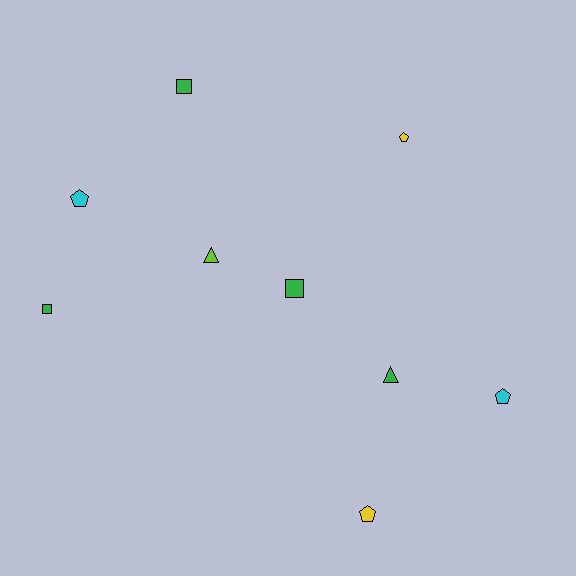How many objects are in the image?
There are 9 objects.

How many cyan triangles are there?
There are no cyan triangles.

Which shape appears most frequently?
Pentagon, with 4 objects.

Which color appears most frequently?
Green, with 4 objects.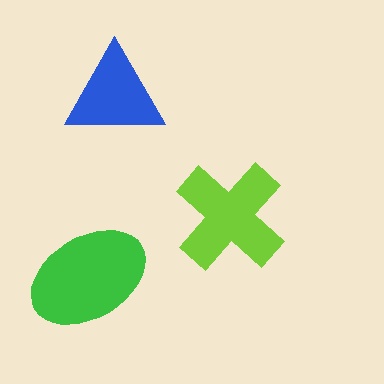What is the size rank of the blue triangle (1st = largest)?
3rd.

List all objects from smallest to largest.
The blue triangle, the lime cross, the green ellipse.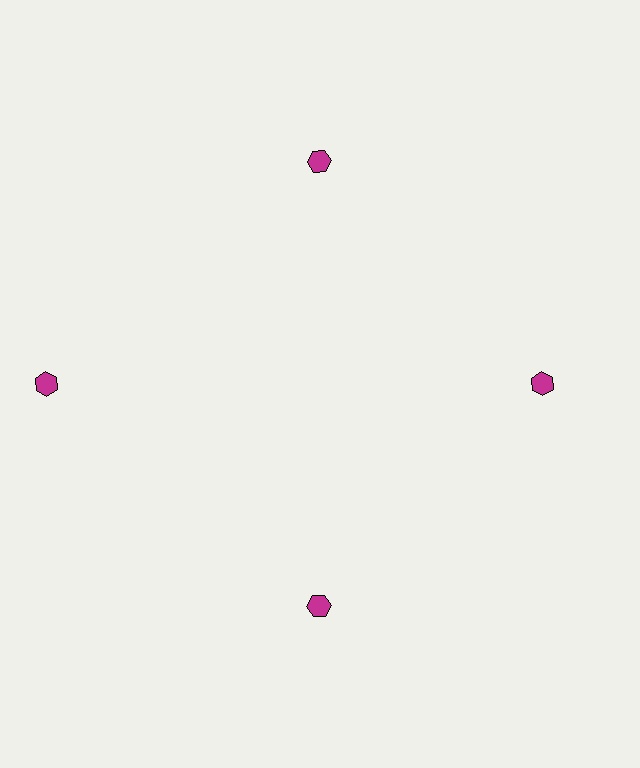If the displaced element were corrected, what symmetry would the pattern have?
It would have 4-fold rotational symmetry — the pattern would map onto itself every 90 degrees.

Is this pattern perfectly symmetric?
No. The 4 magenta hexagons are arranged in a ring, but one element near the 9 o'clock position is pushed outward from the center, breaking the 4-fold rotational symmetry.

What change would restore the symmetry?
The symmetry would be restored by moving it inward, back onto the ring so that all 4 hexagons sit at equal angles and equal distance from the center.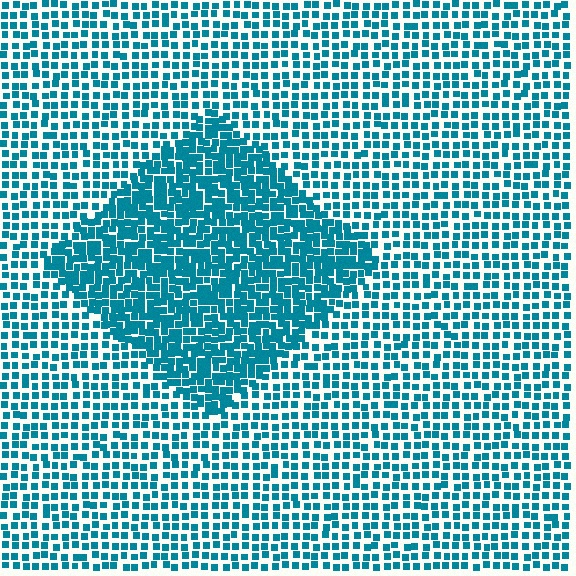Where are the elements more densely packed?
The elements are more densely packed inside the diamond boundary.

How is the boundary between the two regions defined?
The boundary is defined by a change in element density (approximately 1.9x ratio). All elements are the same color, size, and shape.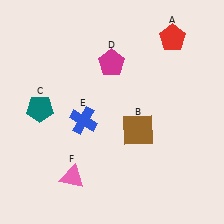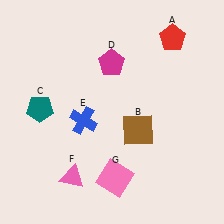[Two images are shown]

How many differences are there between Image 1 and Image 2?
There is 1 difference between the two images.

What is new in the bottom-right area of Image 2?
A pink square (G) was added in the bottom-right area of Image 2.